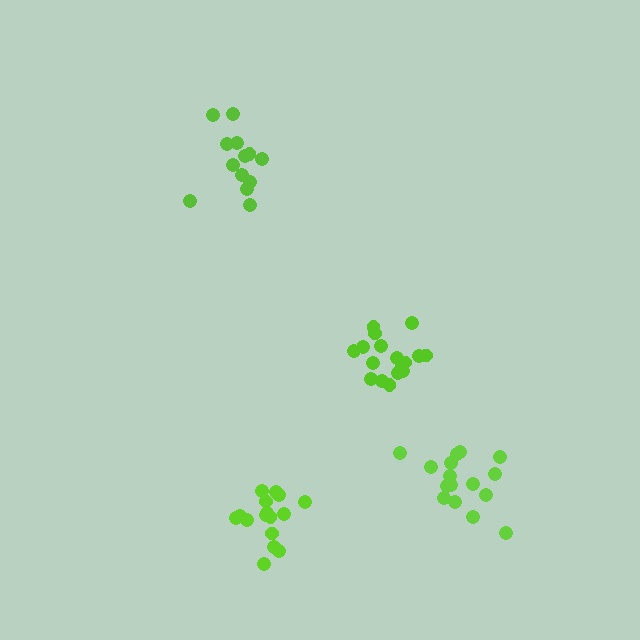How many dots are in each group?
Group 1: 17 dots, Group 2: 13 dots, Group 3: 16 dots, Group 4: 16 dots (62 total).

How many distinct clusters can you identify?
There are 4 distinct clusters.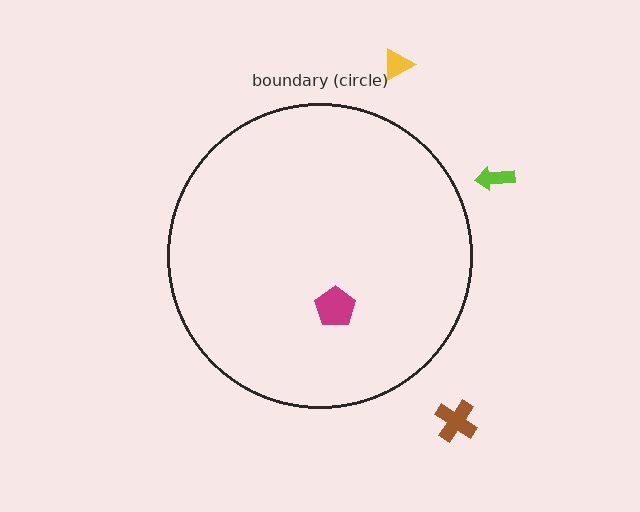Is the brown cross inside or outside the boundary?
Outside.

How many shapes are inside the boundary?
1 inside, 3 outside.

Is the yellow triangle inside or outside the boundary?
Outside.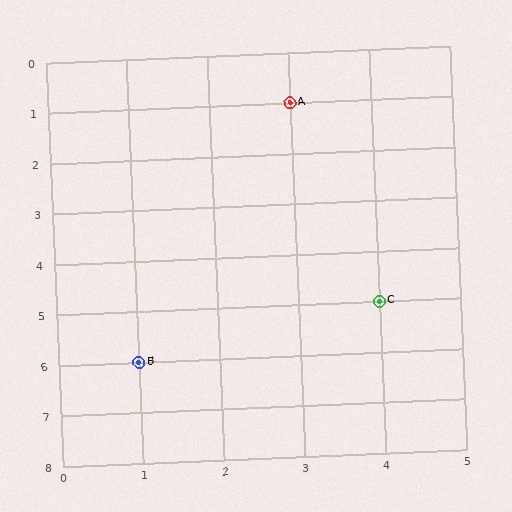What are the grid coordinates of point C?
Point C is at grid coordinates (4, 5).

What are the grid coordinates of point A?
Point A is at grid coordinates (3, 1).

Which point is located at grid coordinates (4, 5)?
Point C is at (4, 5).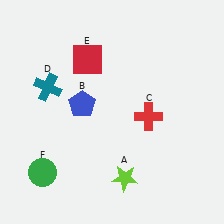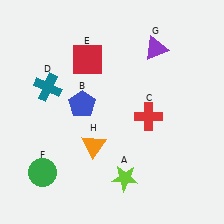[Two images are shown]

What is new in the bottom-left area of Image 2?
An orange triangle (H) was added in the bottom-left area of Image 2.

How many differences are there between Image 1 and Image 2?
There are 2 differences between the two images.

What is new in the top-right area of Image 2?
A purple triangle (G) was added in the top-right area of Image 2.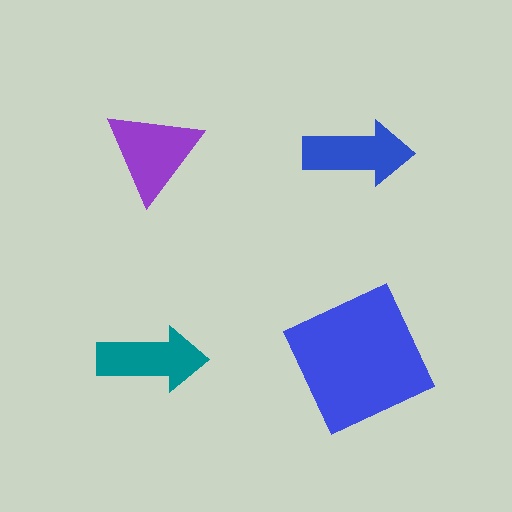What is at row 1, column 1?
A purple triangle.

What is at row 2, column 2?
A blue square.